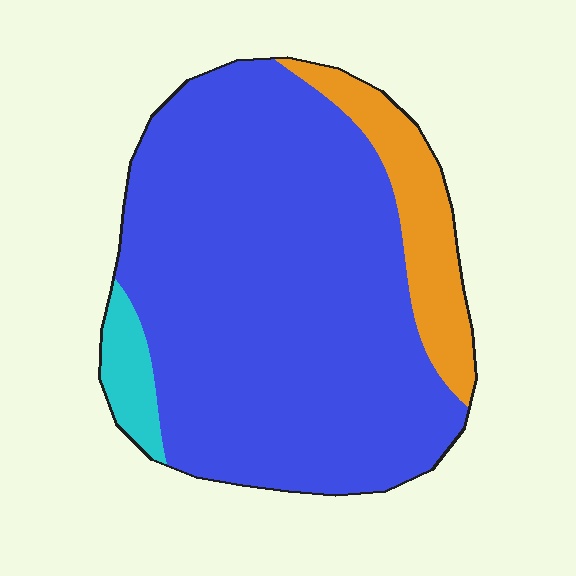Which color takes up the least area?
Cyan, at roughly 5%.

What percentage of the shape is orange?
Orange covers 13% of the shape.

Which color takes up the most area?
Blue, at roughly 80%.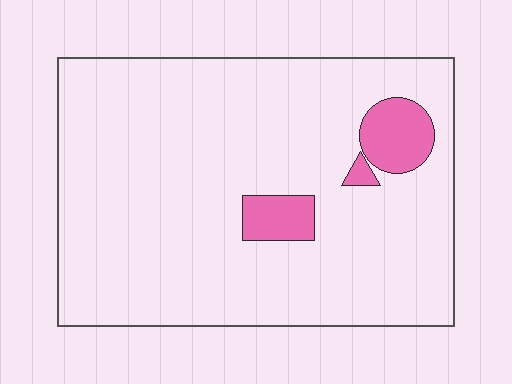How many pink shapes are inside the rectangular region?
3.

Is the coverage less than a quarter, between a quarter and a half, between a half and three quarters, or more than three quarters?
Less than a quarter.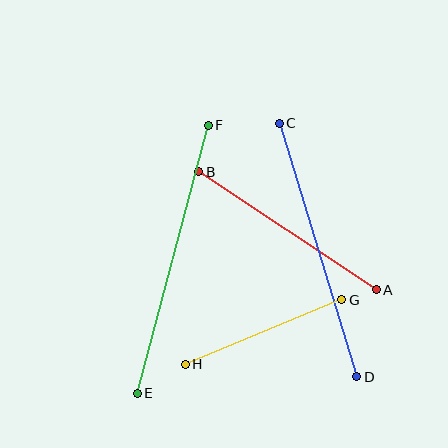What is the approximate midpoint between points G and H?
The midpoint is at approximately (264, 332) pixels.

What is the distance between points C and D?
The distance is approximately 265 pixels.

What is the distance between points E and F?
The distance is approximately 277 pixels.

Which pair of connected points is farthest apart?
Points E and F are farthest apart.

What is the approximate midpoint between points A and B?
The midpoint is at approximately (288, 231) pixels.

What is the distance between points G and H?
The distance is approximately 169 pixels.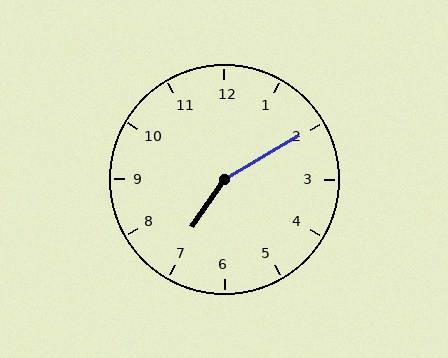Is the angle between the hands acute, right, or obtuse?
It is obtuse.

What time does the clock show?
7:10.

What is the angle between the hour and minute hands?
Approximately 155 degrees.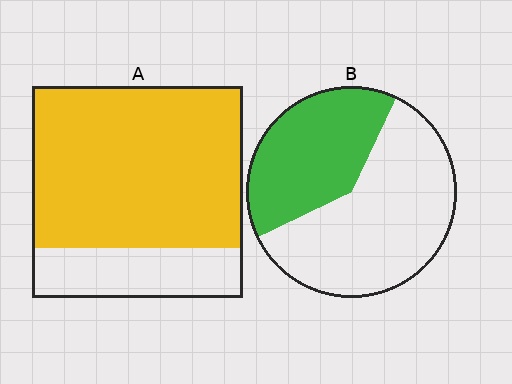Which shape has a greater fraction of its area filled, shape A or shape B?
Shape A.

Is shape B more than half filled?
No.